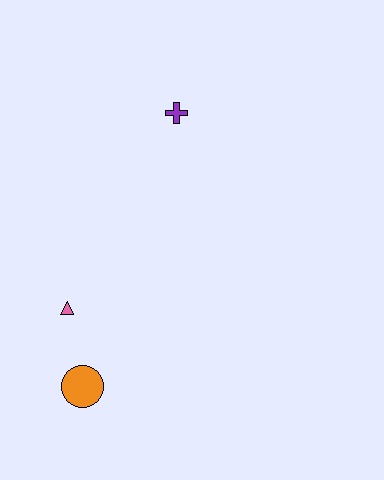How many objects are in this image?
There are 3 objects.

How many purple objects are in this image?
There is 1 purple object.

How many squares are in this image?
There are no squares.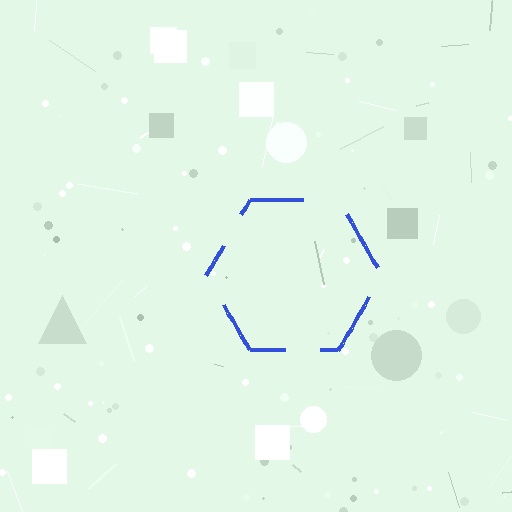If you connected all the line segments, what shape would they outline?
They would outline a hexagon.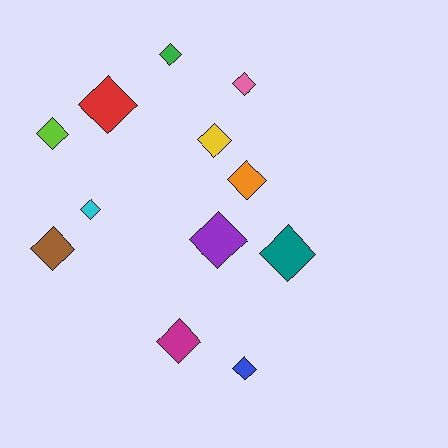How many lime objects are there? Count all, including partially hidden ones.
There is 1 lime object.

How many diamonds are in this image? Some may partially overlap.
There are 12 diamonds.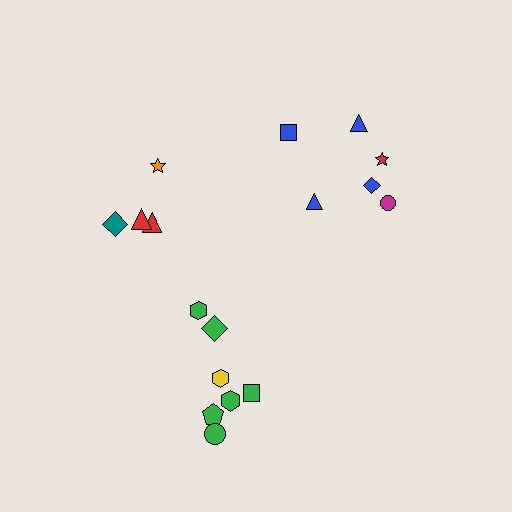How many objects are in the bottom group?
There are 7 objects.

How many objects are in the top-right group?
There are 6 objects.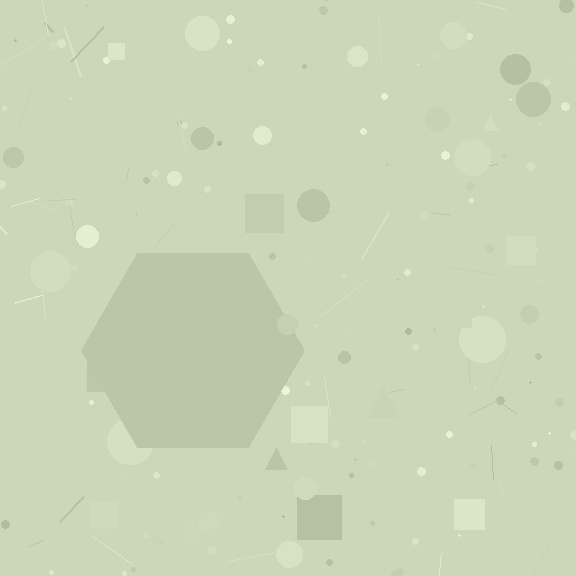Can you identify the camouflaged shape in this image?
The camouflaged shape is a hexagon.